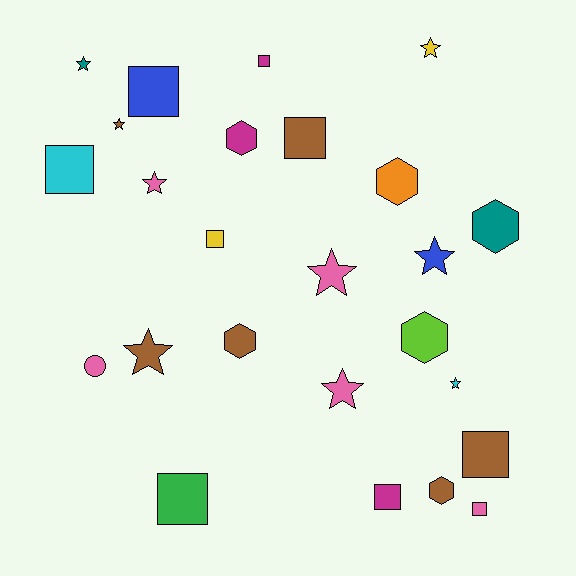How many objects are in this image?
There are 25 objects.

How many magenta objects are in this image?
There are 3 magenta objects.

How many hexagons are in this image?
There are 6 hexagons.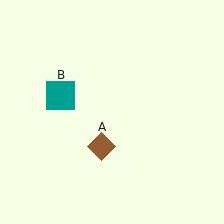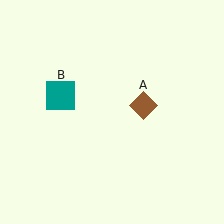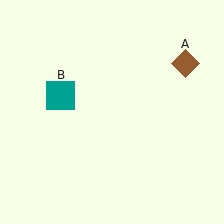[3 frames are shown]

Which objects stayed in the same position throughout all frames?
Teal square (object B) remained stationary.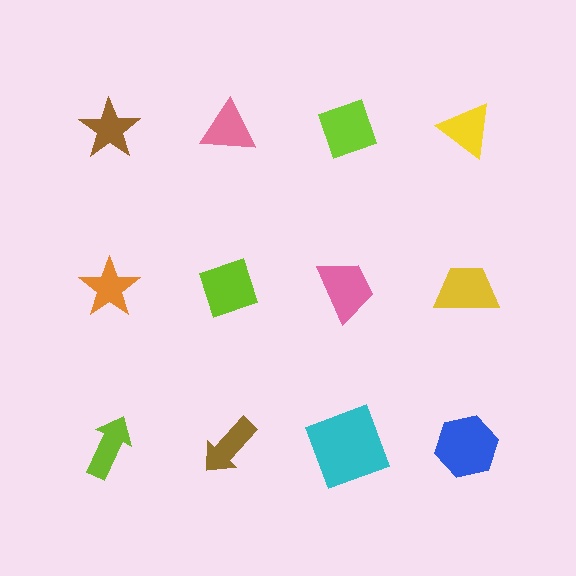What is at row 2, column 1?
An orange star.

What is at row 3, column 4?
A blue hexagon.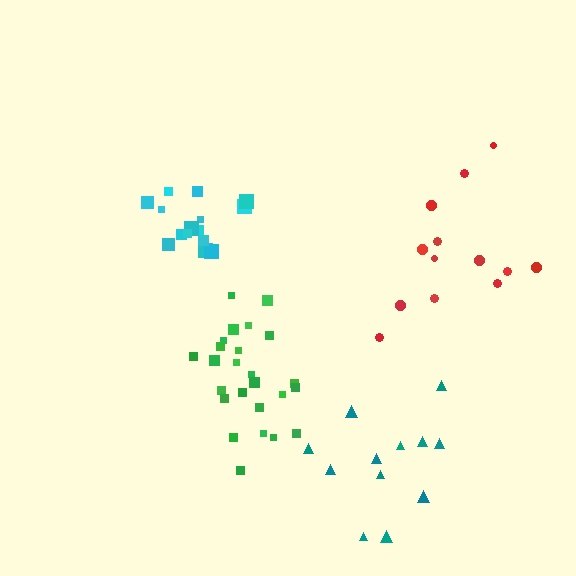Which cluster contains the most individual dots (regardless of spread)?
Green (25).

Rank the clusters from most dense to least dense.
cyan, green, teal, red.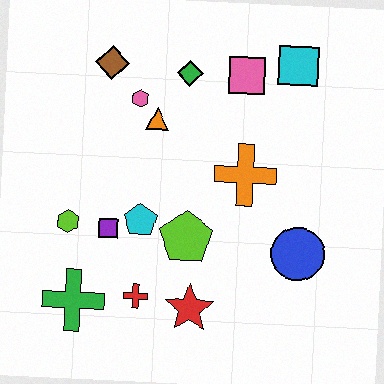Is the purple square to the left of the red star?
Yes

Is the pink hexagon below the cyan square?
Yes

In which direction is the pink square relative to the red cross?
The pink square is above the red cross.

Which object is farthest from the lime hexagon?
The cyan square is farthest from the lime hexagon.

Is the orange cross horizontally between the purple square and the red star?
No